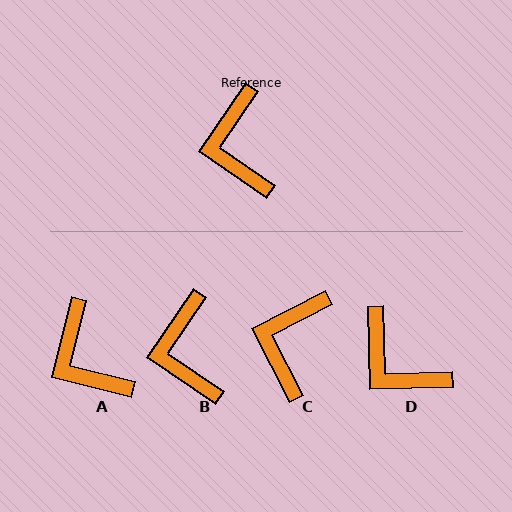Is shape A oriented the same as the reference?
No, it is off by about 21 degrees.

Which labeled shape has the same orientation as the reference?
B.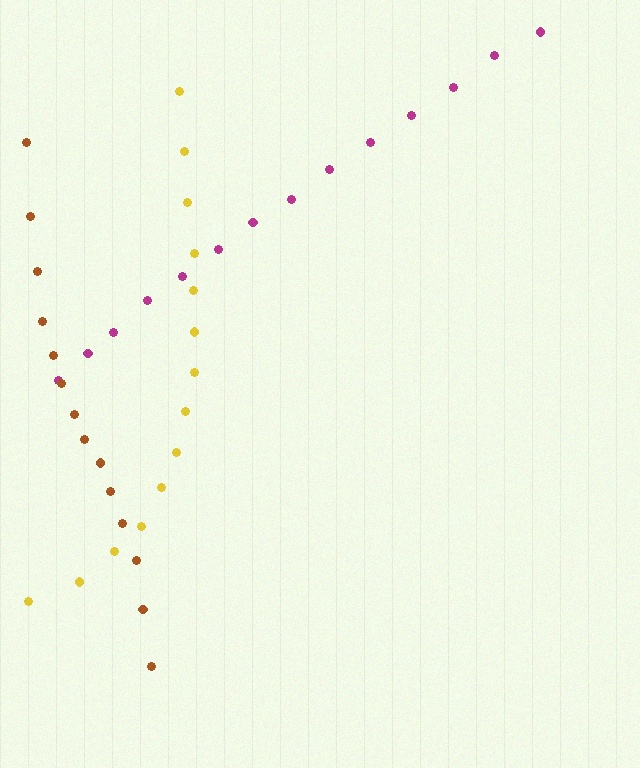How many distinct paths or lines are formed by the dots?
There are 3 distinct paths.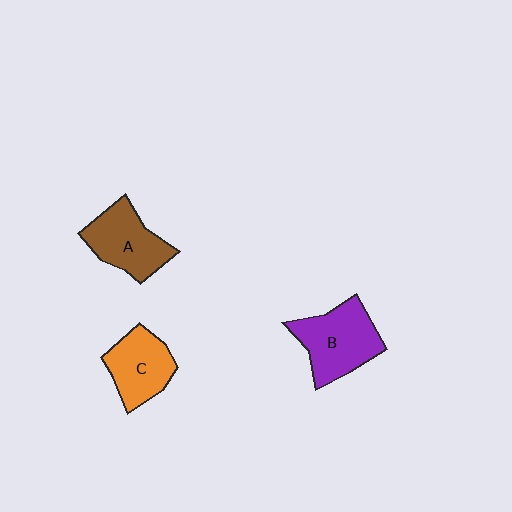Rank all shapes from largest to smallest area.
From largest to smallest: B (purple), A (brown), C (orange).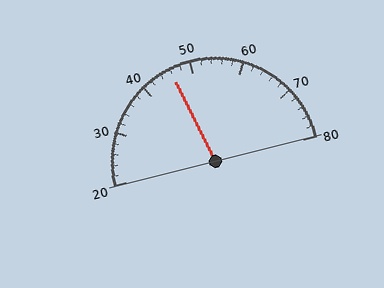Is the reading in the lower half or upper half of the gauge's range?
The reading is in the lower half of the range (20 to 80).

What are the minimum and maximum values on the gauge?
The gauge ranges from 20 to 80.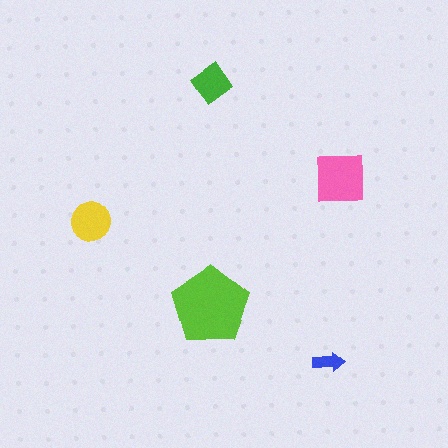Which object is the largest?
The lime pentagon.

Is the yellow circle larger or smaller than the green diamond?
Larger.